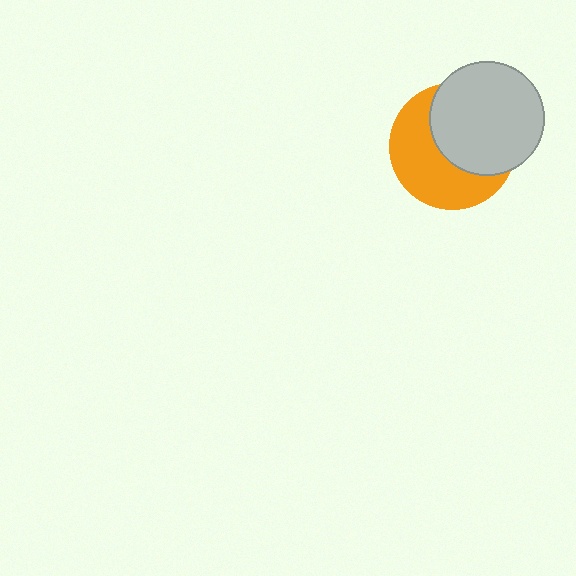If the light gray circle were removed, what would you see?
You would see the complete orange circle.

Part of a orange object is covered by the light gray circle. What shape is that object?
It is a circle.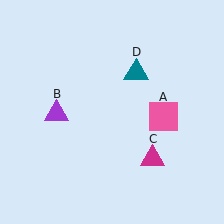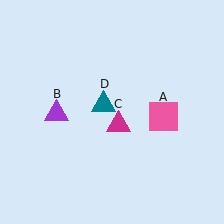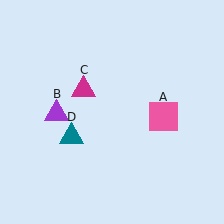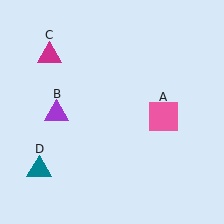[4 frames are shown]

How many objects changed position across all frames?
2 objects changed position: magenta triangle (object C), teal triangle (object D).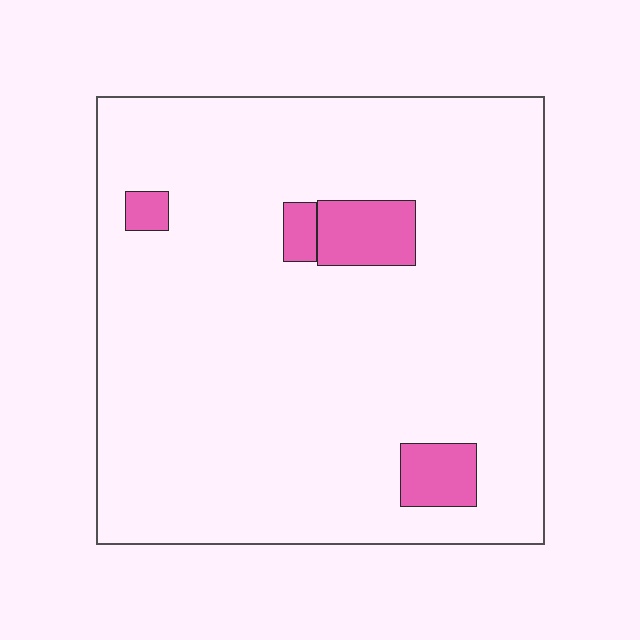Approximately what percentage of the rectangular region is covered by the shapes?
Approximately 10%.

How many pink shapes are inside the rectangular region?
4.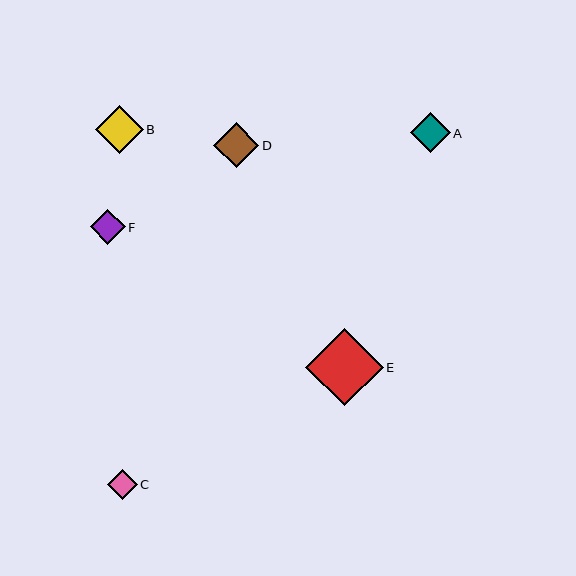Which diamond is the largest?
Diamond E is the largest with a size of approximately 77 pixels.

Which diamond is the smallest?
Diamond C is the smallest with a size of approximately 30 pixels.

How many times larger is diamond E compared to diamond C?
Diamond E is approximately 2.6 times the size of diamond C.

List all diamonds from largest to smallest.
From largest to smallest: E, B, D, A, F, C.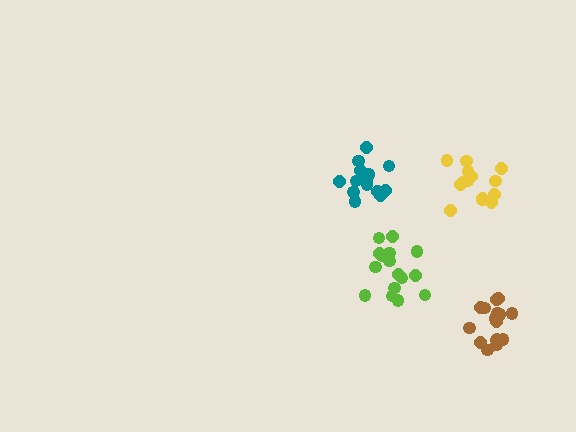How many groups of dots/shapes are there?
There are 4 groups.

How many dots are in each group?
Group 1: 16 dots, Group 2: 15 dots, Group 3: 14 dots, Group 4: 17 dots (62 total).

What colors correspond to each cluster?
The clusters are colored: lime, teal, yellow, brown.